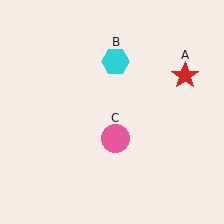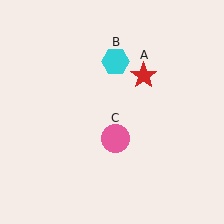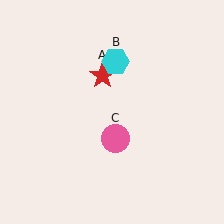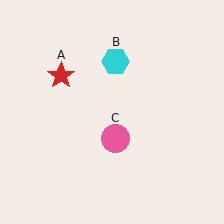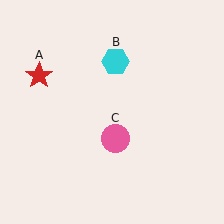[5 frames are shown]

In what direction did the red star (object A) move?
The red star (object A) moved left.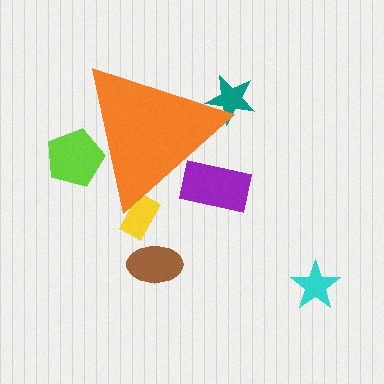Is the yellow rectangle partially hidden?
Yes, the yellow rectangle is partially hidden behind the orange triangle.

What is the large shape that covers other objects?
An orange triangle.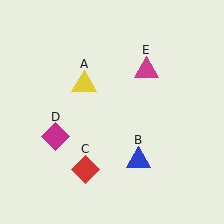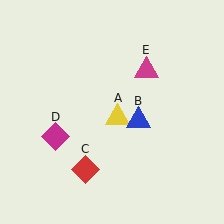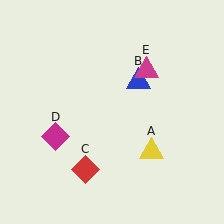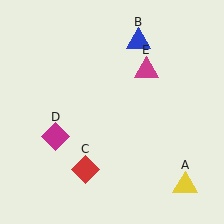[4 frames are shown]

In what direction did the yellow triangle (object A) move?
The yellow triangle (object A) moved down and to the right.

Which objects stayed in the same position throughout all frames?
Red diamond (object C) and magenta diamond (object D) and magenta triangle (object E) remained stationary.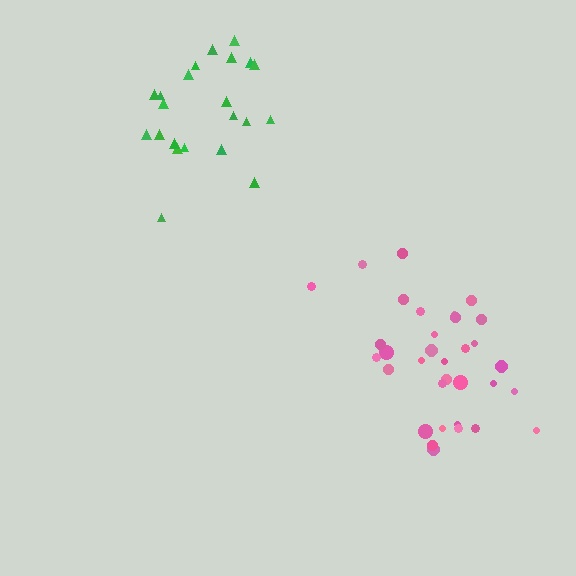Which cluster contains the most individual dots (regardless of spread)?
Pink (34).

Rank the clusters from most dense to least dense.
pink, green.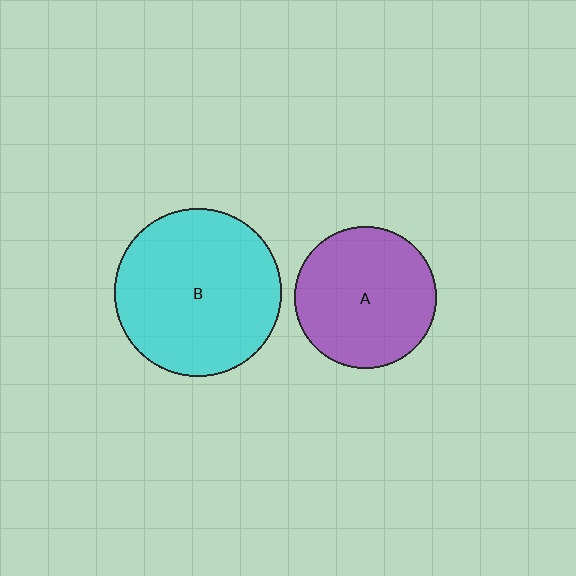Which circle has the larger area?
Circle B (cyan).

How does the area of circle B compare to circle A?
Approximately 1.4 times.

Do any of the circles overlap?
No, none of the circles overlap.